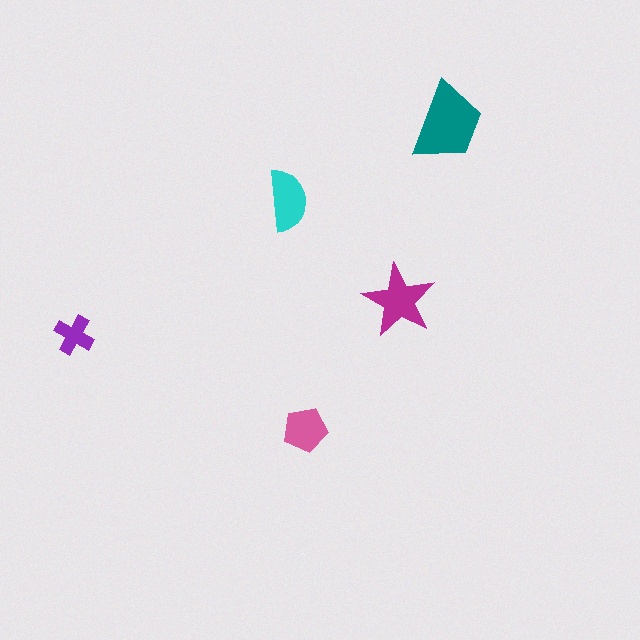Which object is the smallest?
The purple cross.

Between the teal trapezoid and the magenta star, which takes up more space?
The teal trapezoid.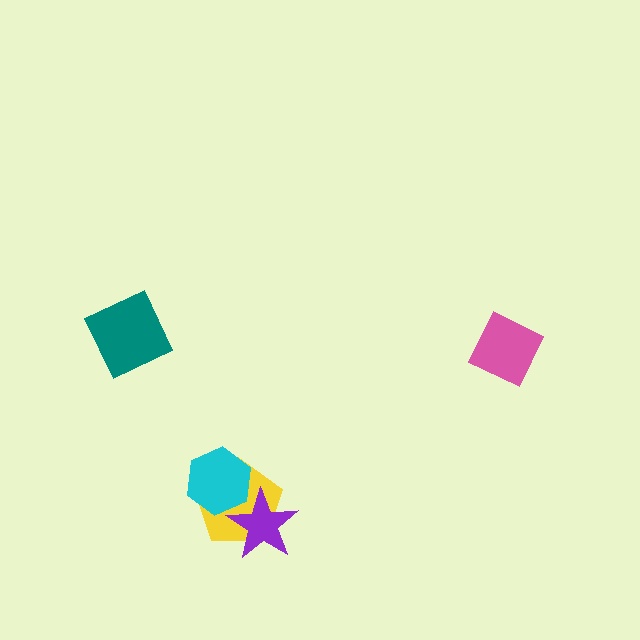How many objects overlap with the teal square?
0 objects overlap with the teal square.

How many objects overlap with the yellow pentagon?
2 objects overlap with the yellow pentagon.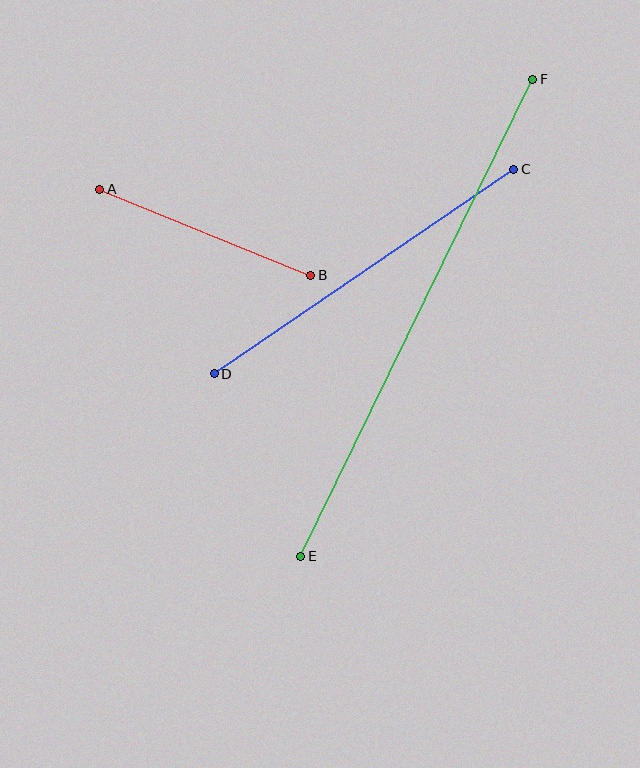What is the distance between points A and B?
The distance is approximately 228 pixels.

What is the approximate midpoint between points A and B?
The midpoint is at approximately (205, 232) pixels.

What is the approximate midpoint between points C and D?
The midpoint is at approximately (364, 271) pixels.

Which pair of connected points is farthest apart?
Points E and F are farthest apart.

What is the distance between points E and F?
The distance is approximately 531 pixels.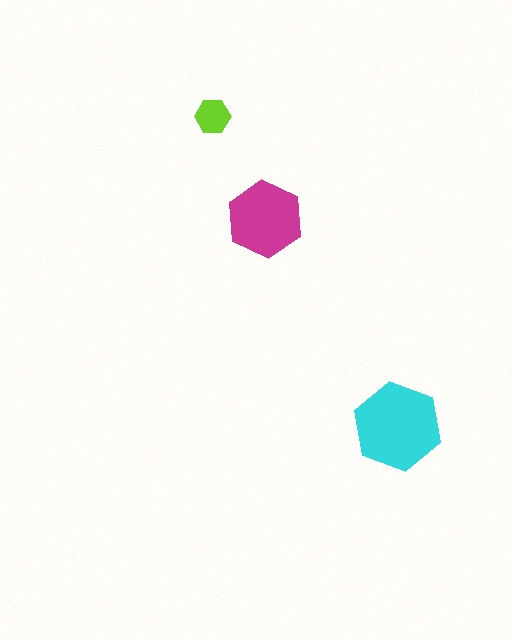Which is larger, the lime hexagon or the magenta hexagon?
The magenta one.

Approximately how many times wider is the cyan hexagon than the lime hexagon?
About 2.5 times wider.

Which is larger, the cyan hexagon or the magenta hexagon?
The cyan one.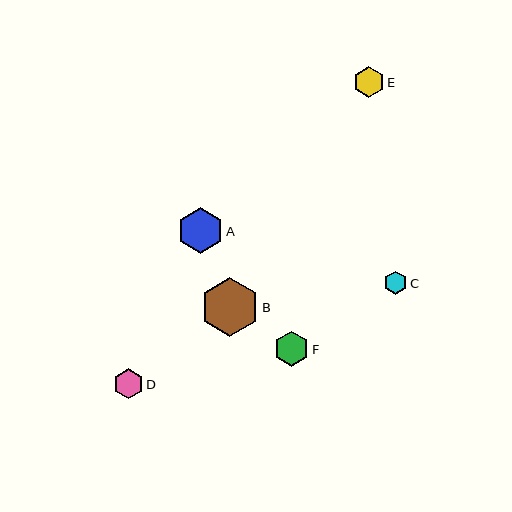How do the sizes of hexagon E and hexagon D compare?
Hexagon E and hexagon D are approximately the same size.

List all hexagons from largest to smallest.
From largest to smallest: B, A, F, E, D, C.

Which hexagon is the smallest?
Hexagon C is the smallest with a size of approximately 23 pixels.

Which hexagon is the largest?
Hexagon B is the largest with a size of approximately 59 pixels.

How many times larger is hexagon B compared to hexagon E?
Hexagon B is approximately 1.9 times the size of hexagon E.